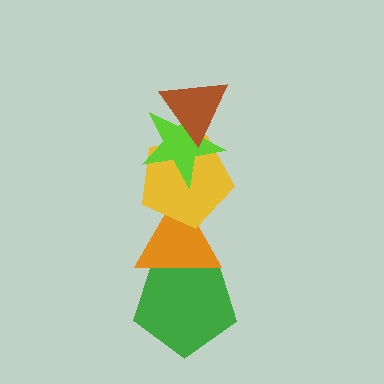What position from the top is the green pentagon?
The green pentagon is 5th from the top.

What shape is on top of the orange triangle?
The yellow pentagon is on top of the orange triangle.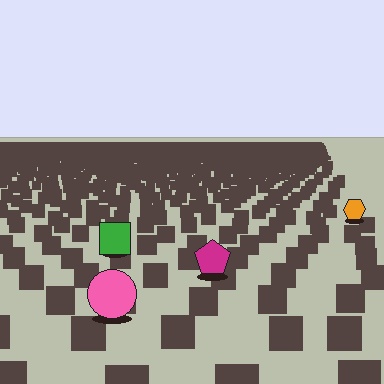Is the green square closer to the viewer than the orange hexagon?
Yes. The green square is closer — you can tell from the texture gradient: the ground texture is coarser near it.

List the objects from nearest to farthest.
From nearest to farthest: the pink circle, the magenta pentagon, the green square, the orange hexagon.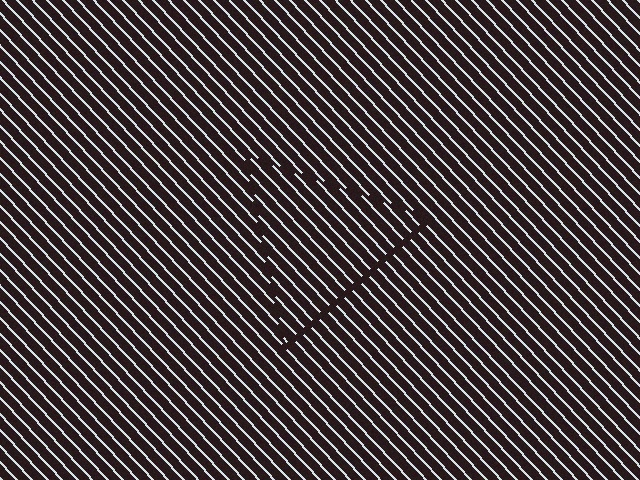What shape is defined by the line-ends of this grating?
An illusory triangle. The interior of the shape contains the same grating, shifted by half a period — the contour is defined by the phase discontinuity where line-ends from the inner and outer gratings abut.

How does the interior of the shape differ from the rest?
The interior of the shape contains the same grating, shifted by half a period — the contour is defined by the phase discontinuity where line-ends from the inner and outer gratings abut.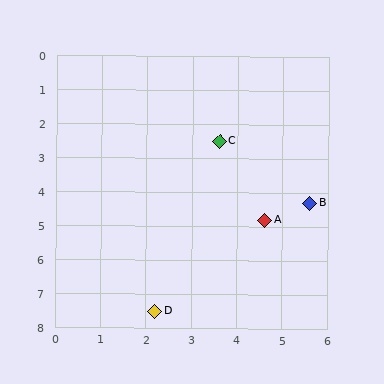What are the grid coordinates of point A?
Point A is at approximately (4.6, 4.8).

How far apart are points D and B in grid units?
Points D and B are about 4.7 grid units apart.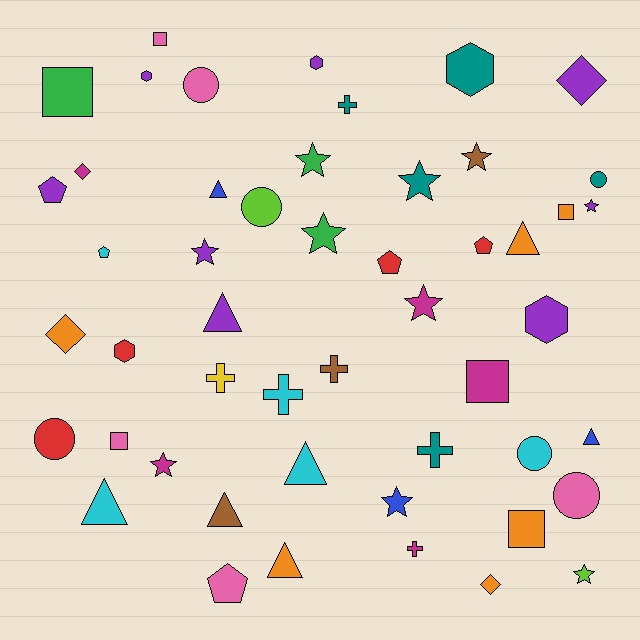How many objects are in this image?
There are 50 objects.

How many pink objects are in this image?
There are 5 pink objects.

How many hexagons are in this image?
There are 5 hexagons.